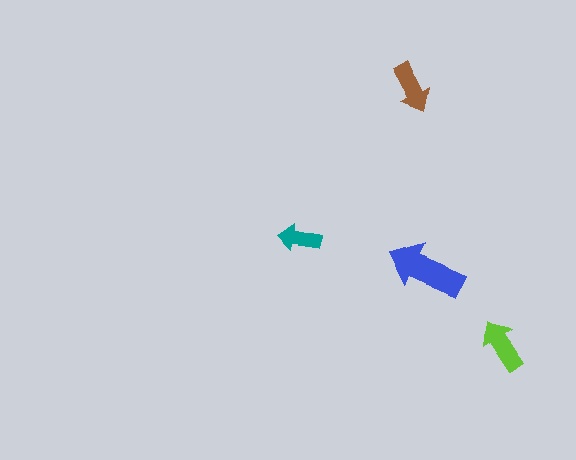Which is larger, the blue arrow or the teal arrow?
The blue one.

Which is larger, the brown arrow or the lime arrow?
The lime one.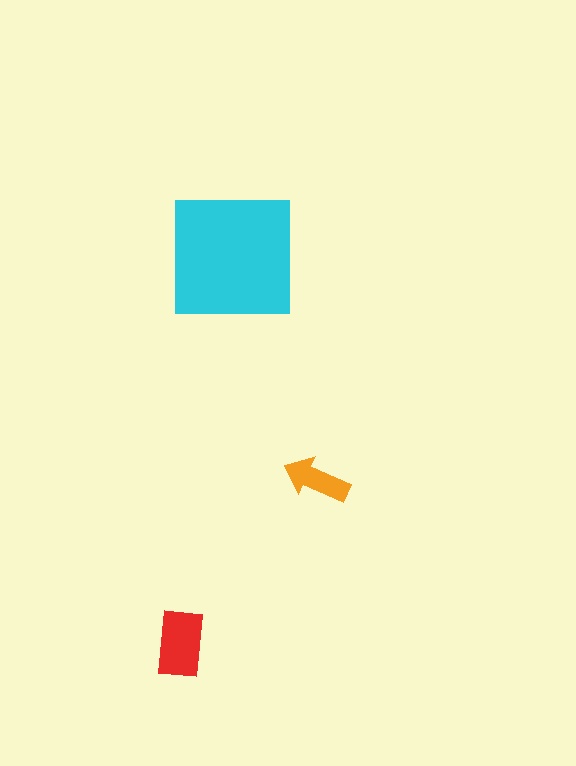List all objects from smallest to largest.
The orange arrow, the red rectangle, the cyan square.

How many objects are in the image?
There are 3 objects in the image.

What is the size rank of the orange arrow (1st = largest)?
3rd.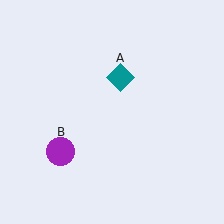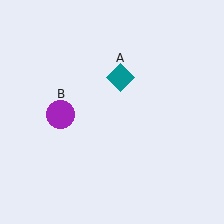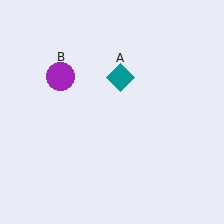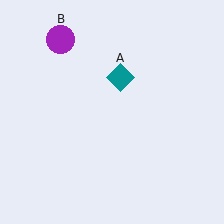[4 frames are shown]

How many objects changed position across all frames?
1 object changed position: purple circle (object B).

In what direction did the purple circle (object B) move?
The purple circle (object B) moved up.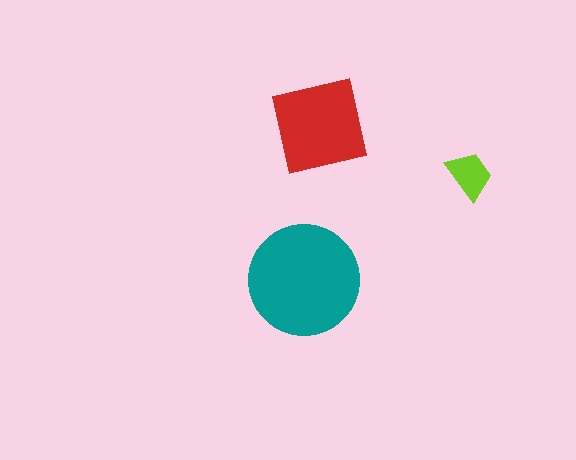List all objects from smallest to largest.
The lime trapezoid, the red square, the teal circle.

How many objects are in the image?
There are 3 objects in the image.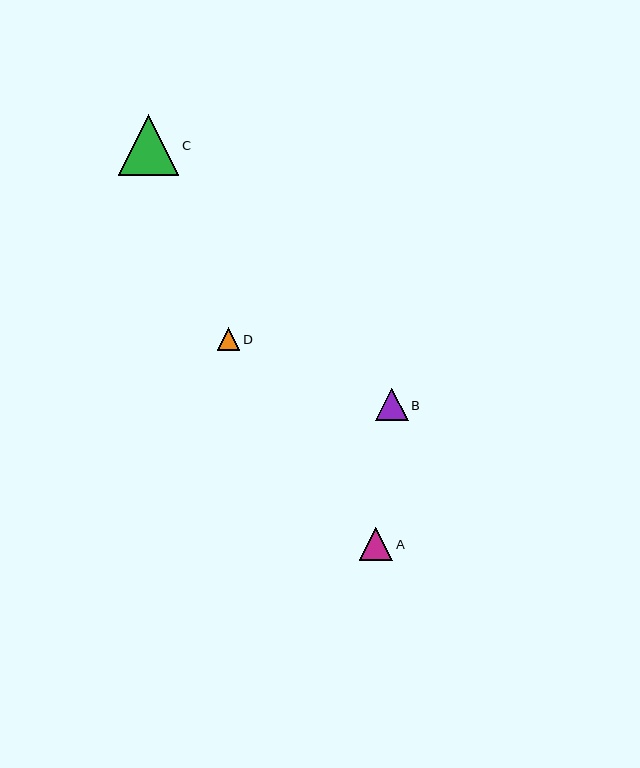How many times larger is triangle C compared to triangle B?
Triangle C is approximately 1.9 times the size of triangle B.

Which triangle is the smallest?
Triangle D is the smallest with a size of approximately 23 pixels.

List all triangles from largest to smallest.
From largest to smallest: C, A, B, D.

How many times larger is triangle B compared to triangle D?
Triangle B is approximately 1.4 times the size of triangle D.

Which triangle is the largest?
Triangle C is the largest with a size of approximately 61 pixels.